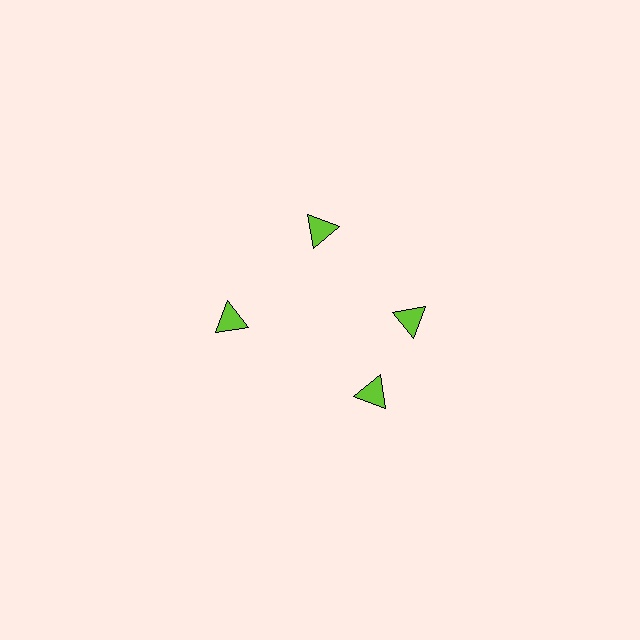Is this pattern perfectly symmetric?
No. The 4 lime triangles are arranged in a ring, but one element near the 6 o'clock position is rotated out of alignment along the ring, breaking the 4-fold rotational symmetry.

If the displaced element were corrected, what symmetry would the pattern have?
It would have 4-fold rotational symmetry — the pattern would map onto itself every 90 degrees.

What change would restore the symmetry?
The symmetry would be restored by rotating it back into even spacing with its neighbors so that all 4 triangles sit at equal angles and equal distance from the center.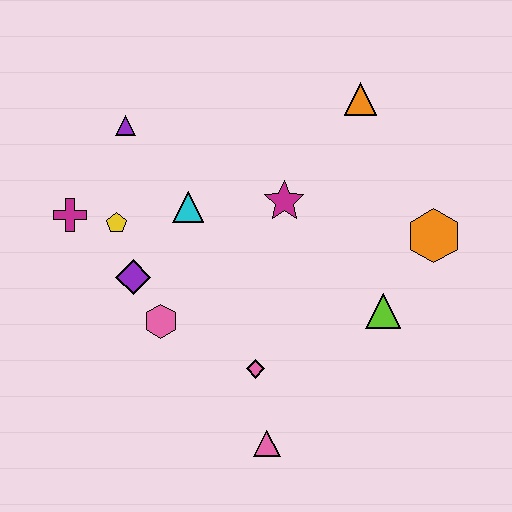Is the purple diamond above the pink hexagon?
Yes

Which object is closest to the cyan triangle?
The yellow pentagon is closest to the cyan triangle.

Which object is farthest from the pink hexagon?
The orange triangle is farthest from the pink hexagon.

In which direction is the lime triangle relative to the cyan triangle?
The lime triangle is to the right of the cyan triangle.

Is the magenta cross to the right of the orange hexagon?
No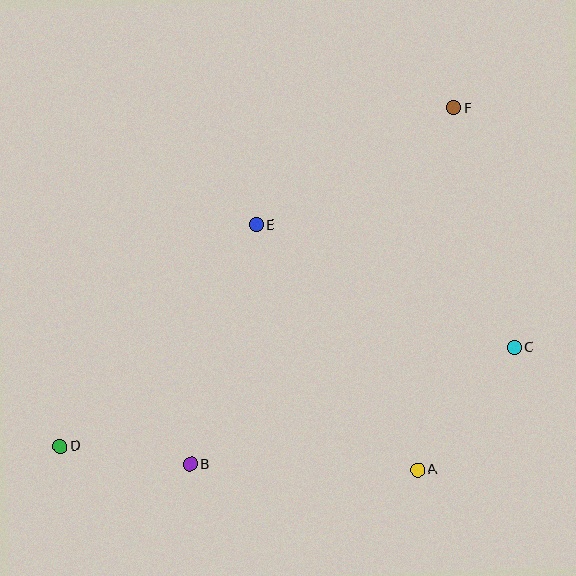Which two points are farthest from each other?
Points D and F are farthest from each other.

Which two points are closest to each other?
Points B and D are closest to each other.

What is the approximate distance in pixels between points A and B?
The distance between A and B is approximately 227 pixels.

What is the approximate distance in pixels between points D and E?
The distance between D and E is approximately 296 pixels.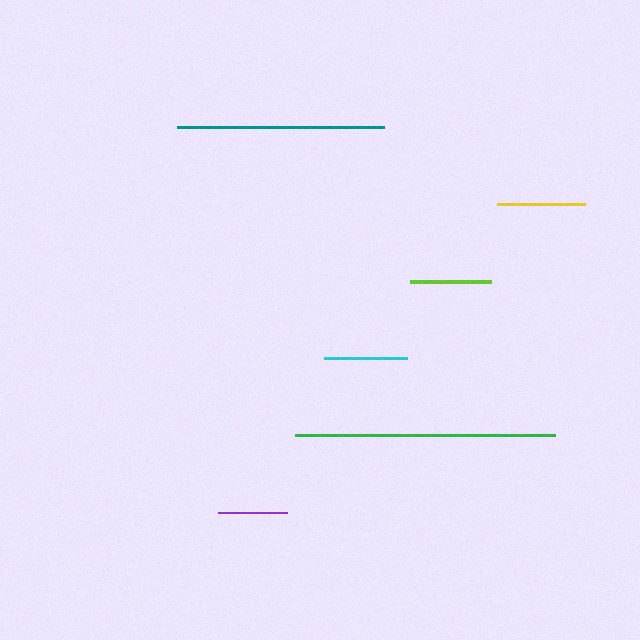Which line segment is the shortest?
The purple line is the shortest at approximately 70 pixels.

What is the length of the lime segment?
The lime segment is approximately 81 pixels long.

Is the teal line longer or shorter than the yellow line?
The teal line is longer than the yellow line.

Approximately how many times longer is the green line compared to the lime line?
The green line is approximately 3.2 times the length of the lime line.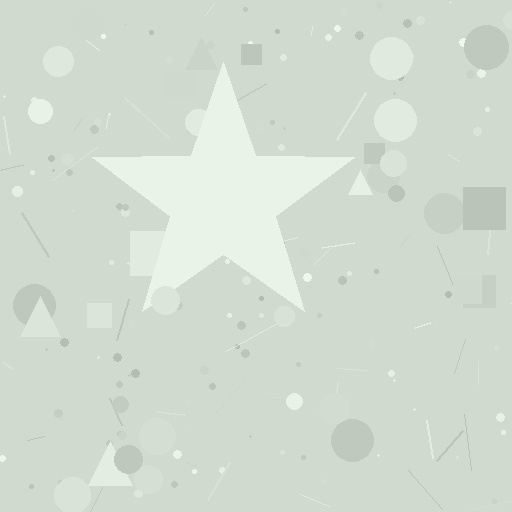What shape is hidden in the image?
A star is hidden in the image.